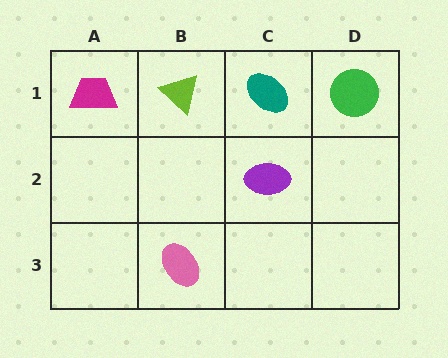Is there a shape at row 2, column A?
No, that cell is empty.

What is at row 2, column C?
A purple ellipse.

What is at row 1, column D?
A green circle.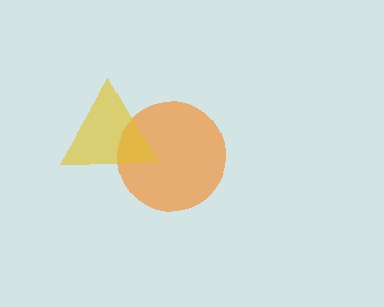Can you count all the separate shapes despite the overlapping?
Yes, there are 2 separate shapes.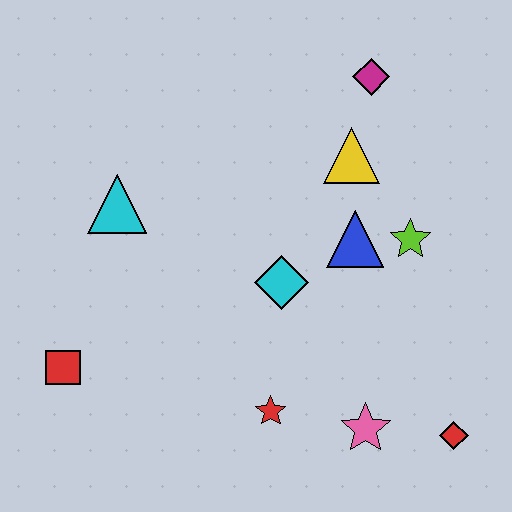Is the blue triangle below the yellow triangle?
Yes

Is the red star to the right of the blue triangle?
No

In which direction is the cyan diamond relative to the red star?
The cyan diamond is above the red star.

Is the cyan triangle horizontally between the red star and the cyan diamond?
No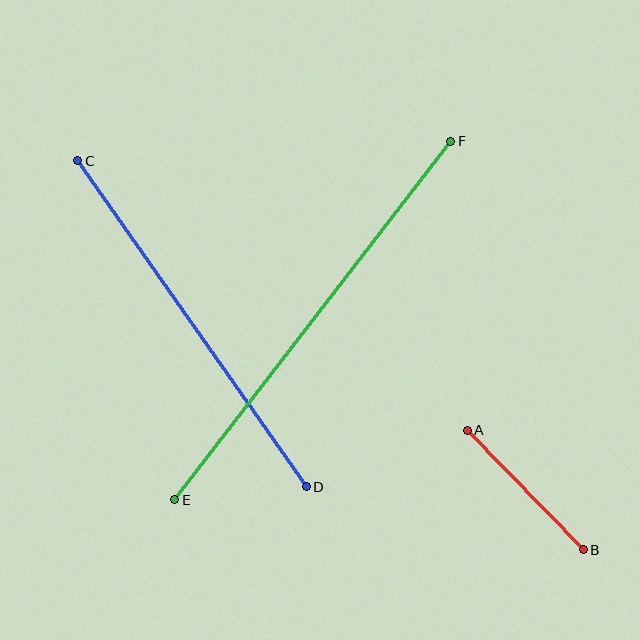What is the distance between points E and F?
The distance is approximately 452 pixels.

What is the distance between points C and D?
The distance is approximately 398 pixels.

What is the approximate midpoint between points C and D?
The midpoint is at approximately (192, 324) pixels.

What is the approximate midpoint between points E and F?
The midpoint is at approximately (313, 320) pixels.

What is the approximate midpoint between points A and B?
The midpoint is at approximately (525, 490) pixels.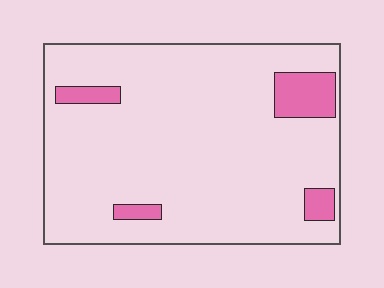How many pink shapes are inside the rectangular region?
4.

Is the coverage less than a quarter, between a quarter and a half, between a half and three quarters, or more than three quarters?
Less than a quarter.